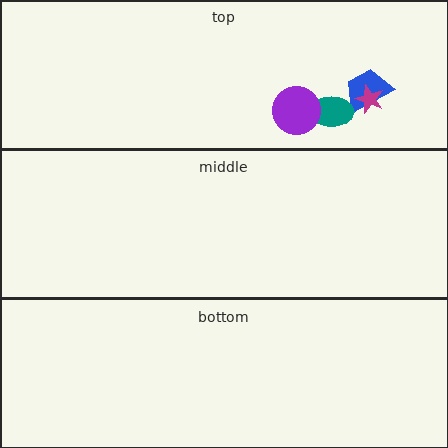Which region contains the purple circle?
The top region.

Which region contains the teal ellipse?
The top region.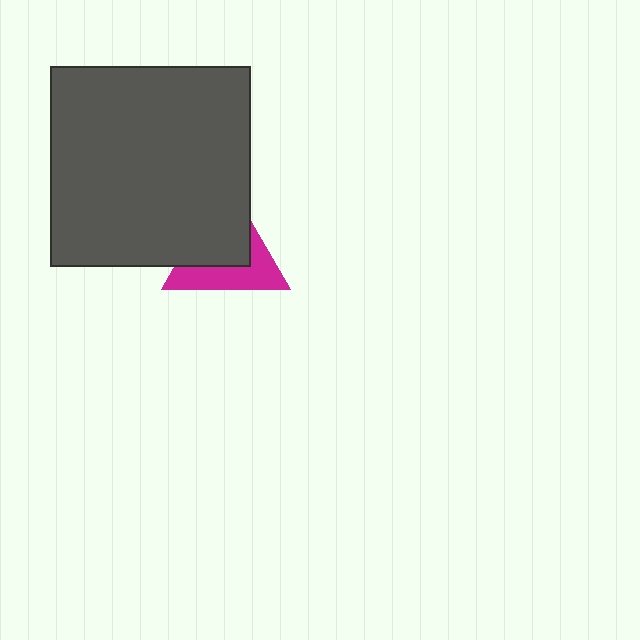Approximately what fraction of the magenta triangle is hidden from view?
Roughly 57% of the magenta triangle is hidden behind the dark gray square.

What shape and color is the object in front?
The object in front is a dark gray square.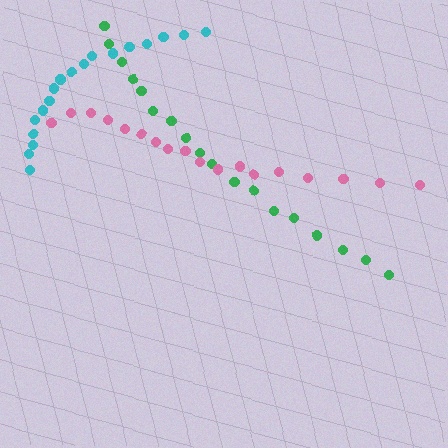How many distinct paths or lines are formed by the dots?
There are 3 distinct paths.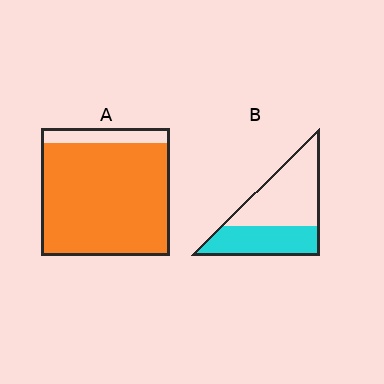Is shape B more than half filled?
No.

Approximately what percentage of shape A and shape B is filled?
A is approximately 90% and B is approximately 40%.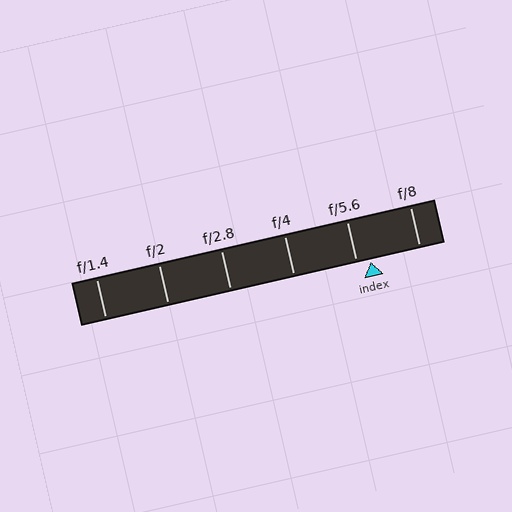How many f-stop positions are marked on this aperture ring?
There are 6 f-stop positions marked.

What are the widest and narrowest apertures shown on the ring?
The widest aperture shown is f/1.4 and the narrowest is f/8.